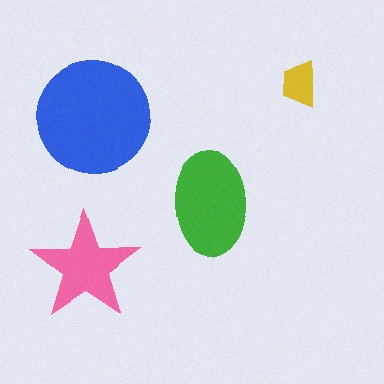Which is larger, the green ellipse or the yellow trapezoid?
The green ellipse.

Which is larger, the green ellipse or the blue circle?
The blue circle.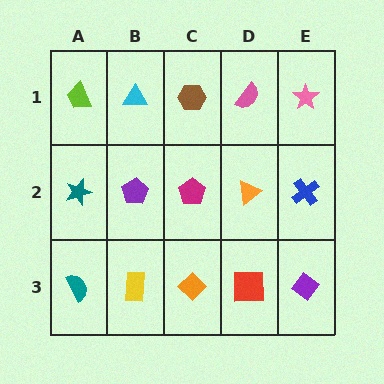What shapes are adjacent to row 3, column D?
An orange triangle (row 2, column D), an orange diamond (row 3, column C), a purple diamond (row 3, column E).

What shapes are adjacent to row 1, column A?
A teal star (row 2, column A), a cyan triangle (row 1, column B).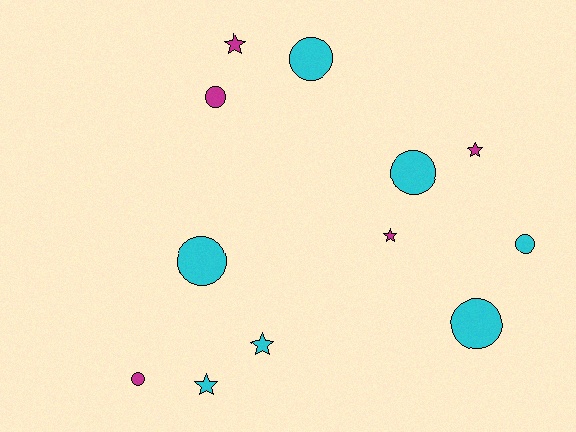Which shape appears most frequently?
Circle, with 7 objects.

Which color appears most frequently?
Cyan, with 7 objects.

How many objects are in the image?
There are 12 objects.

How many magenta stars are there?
There are 3 magenta stars.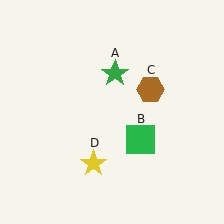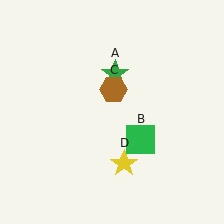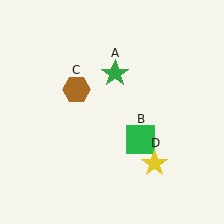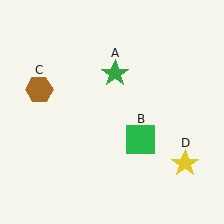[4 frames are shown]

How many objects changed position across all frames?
2 objects changed position: brown hexagon (object C), yellow star (object D).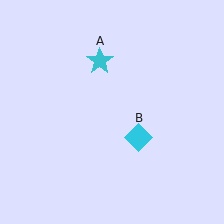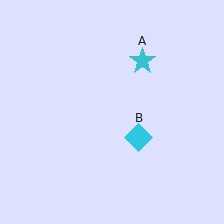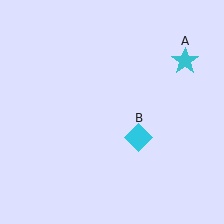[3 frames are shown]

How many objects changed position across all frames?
1 object changed position: cyan star (object A).